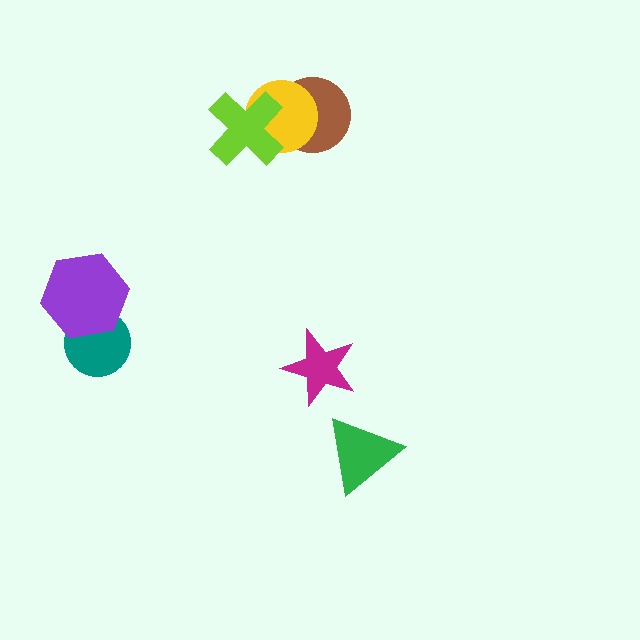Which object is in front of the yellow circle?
The lime cross is in front of the yellow circle.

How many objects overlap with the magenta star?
0 objects overlap with the magenta star.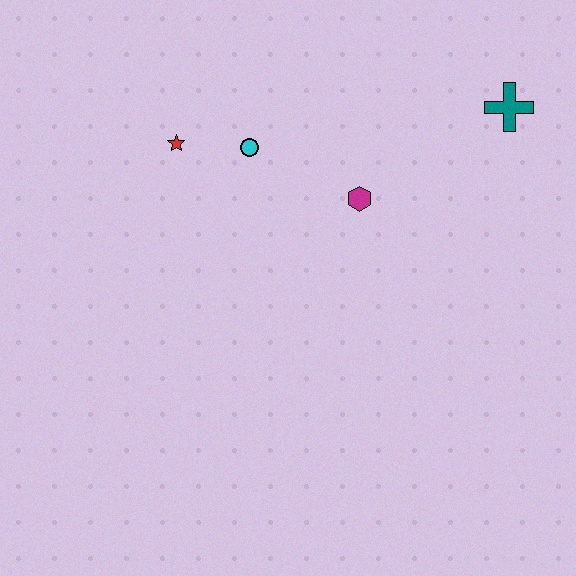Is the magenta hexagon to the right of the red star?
Yes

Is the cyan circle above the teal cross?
No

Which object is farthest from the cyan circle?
The teal cross is farthest from the cyan circle.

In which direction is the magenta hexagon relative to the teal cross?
The magenta hexagon is to the left of the teal cross.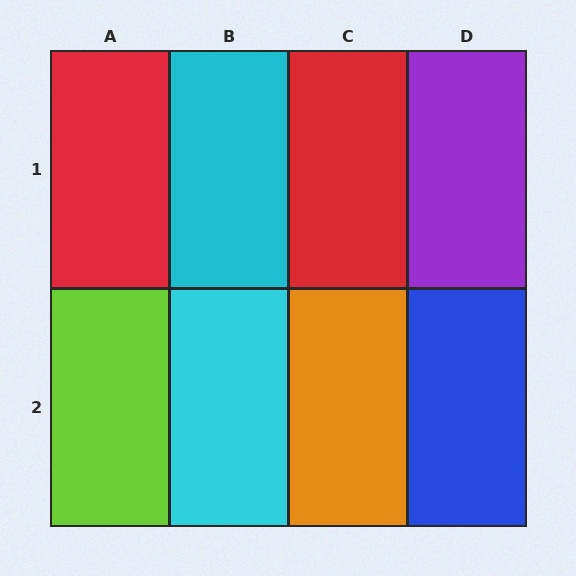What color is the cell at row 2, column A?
Lime.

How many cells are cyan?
2 cells are cyan.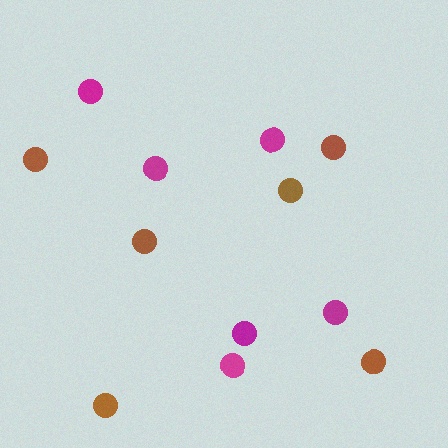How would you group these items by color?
There are 2 groups: one group of brown circles (6) and one group of magenta circles (6).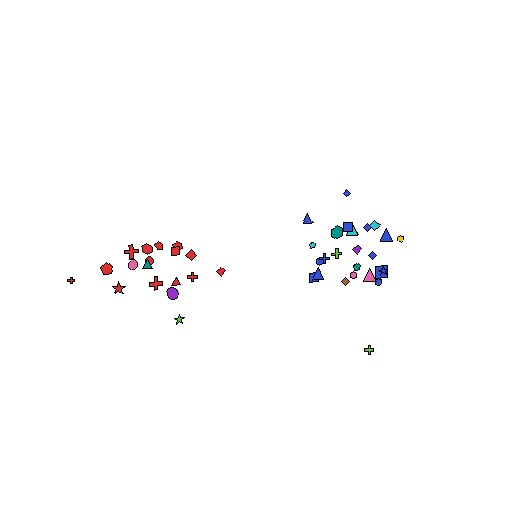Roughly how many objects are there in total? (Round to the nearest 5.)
Roughly 45 objects in total.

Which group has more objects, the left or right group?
The right group.